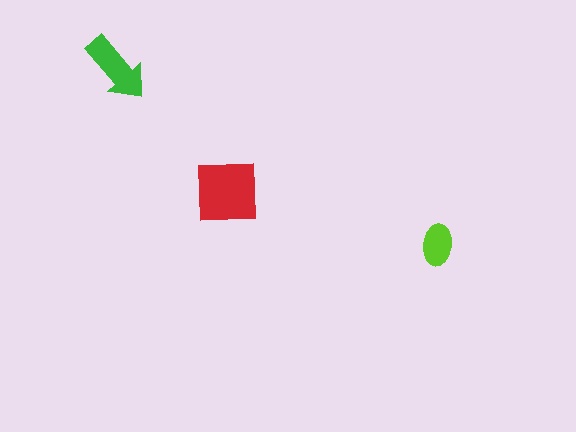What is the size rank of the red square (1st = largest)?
1st.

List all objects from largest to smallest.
The red square, the green arrow, the lime ellipse.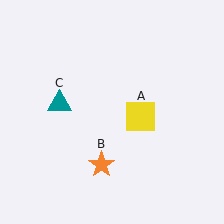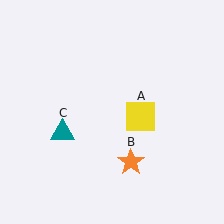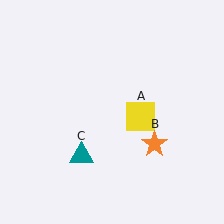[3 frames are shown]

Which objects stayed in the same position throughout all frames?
Yellow square (object A) remained stationary.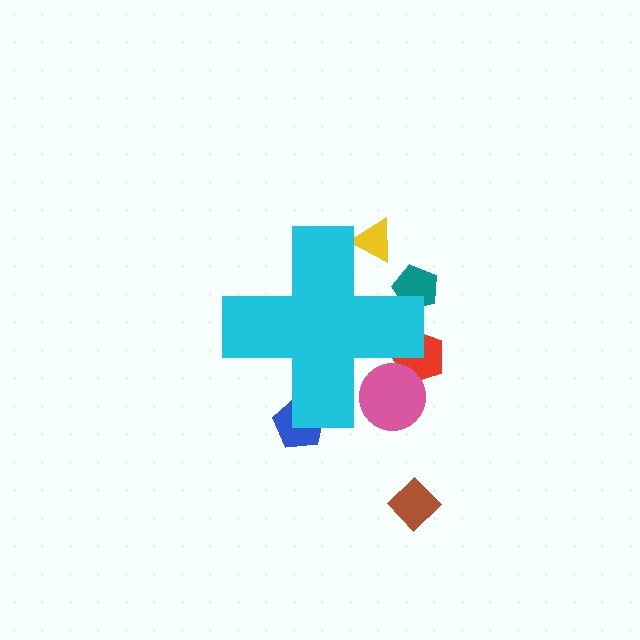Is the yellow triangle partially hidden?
Yes, the yellow triangle is partially hidden behind the cyan cross.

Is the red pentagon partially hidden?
Yes, the red pentagon is partially hidden behind the cyan cross.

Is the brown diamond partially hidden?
No, the brown diamond is fully visible.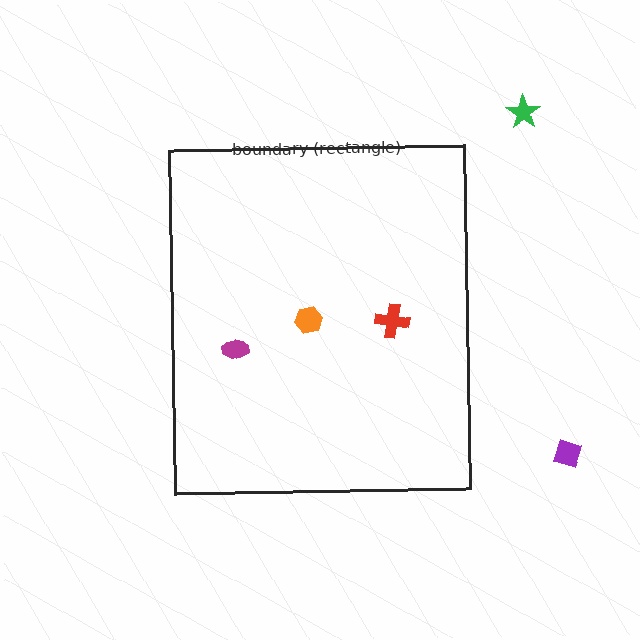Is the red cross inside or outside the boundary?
Inside.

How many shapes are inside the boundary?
3 inside, 2 outside.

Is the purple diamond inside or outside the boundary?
Outside.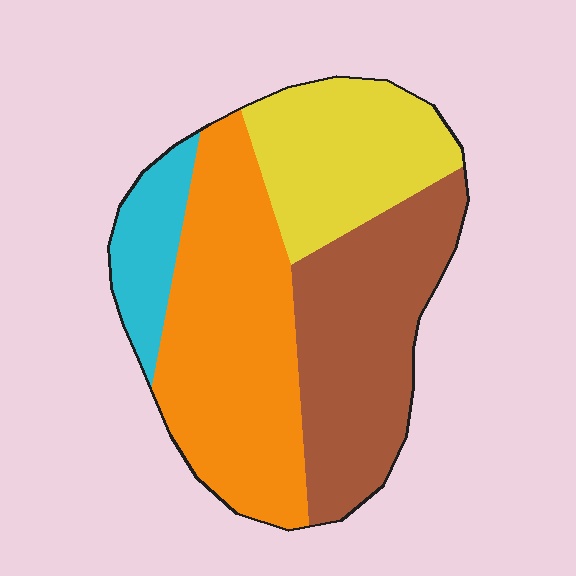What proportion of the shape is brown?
Brown covers roughly 30% of the shape.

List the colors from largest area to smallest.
From largest to smallest: orange, brown, yellow, cyan.